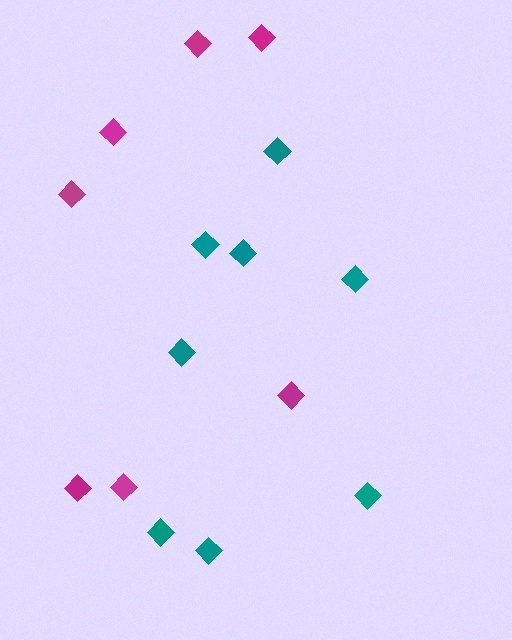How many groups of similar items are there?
There are 2 groups: one group of teal diamonds (8) and one group of magenta diamonds (7).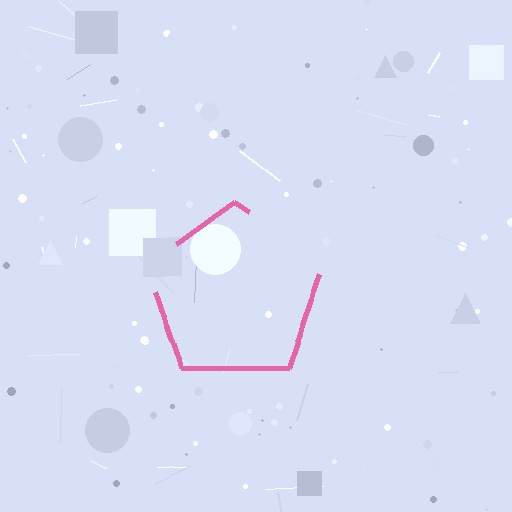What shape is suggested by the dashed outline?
The dashed outline suggests a pentagon.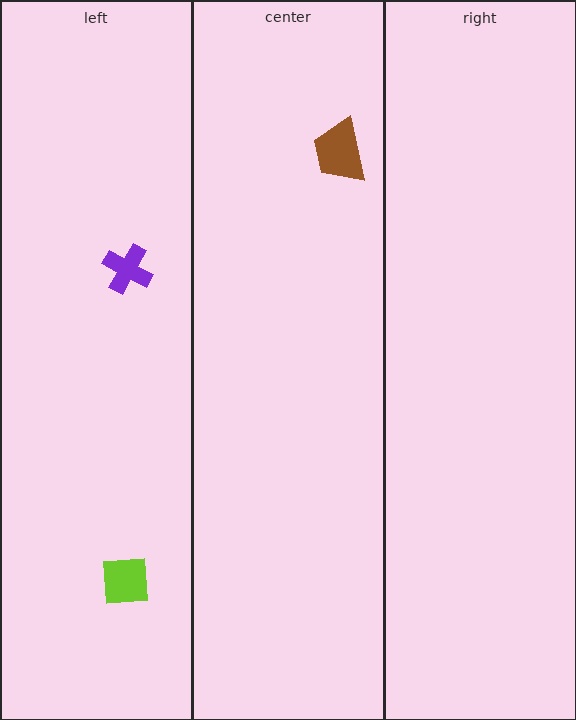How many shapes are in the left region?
2.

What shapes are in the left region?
The lime square, the purple cross.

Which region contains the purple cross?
The left region.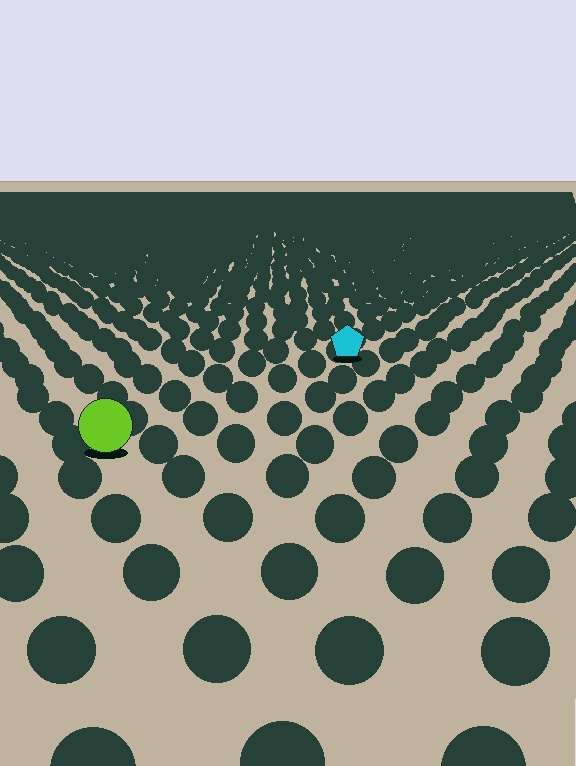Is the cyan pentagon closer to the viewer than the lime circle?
No. The lime circle is closer — you can tell from the texture gradient: the ground texture is coarser near it.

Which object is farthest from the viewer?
The cyan pentagon is farthest from the viewer. It appears smaller and the ground texture around it is denser.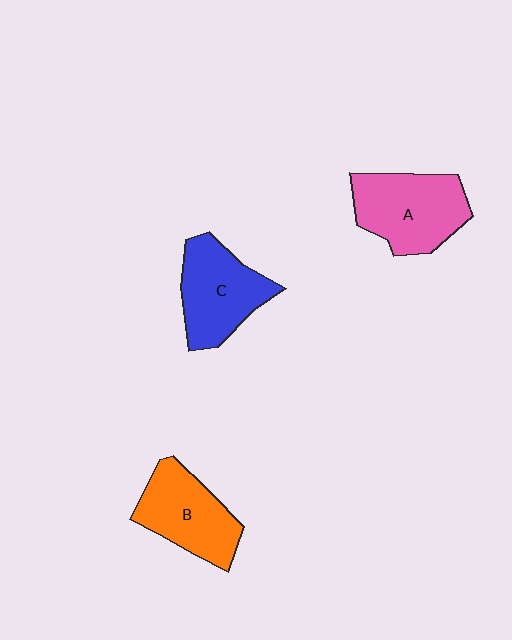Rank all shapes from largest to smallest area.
From largest to smallest: A (pink), C (blue), B (orange).